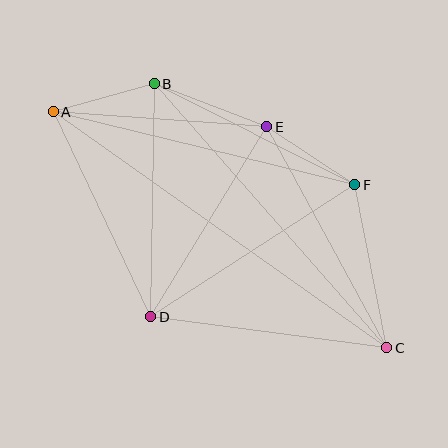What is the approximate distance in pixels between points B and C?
The distance between B and C is approximately 352 pixels.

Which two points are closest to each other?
Points A and B are closest to each other.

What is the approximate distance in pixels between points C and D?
The distance between C and D is approximately 238 pixels.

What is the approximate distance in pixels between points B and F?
The distance between B and F is approximately 225 pixels.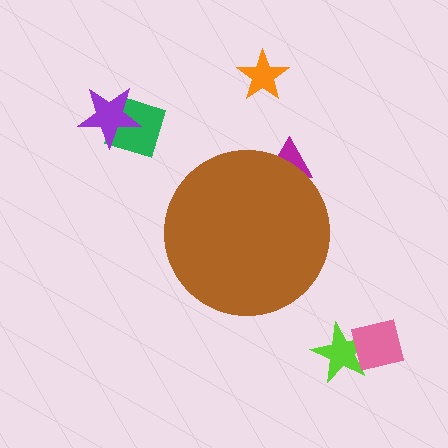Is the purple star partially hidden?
No, the purple star is fully visible.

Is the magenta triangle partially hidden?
Yes, the magenta triangle is partially hidden behind the brown circle.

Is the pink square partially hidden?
No, the pink square is fully visible.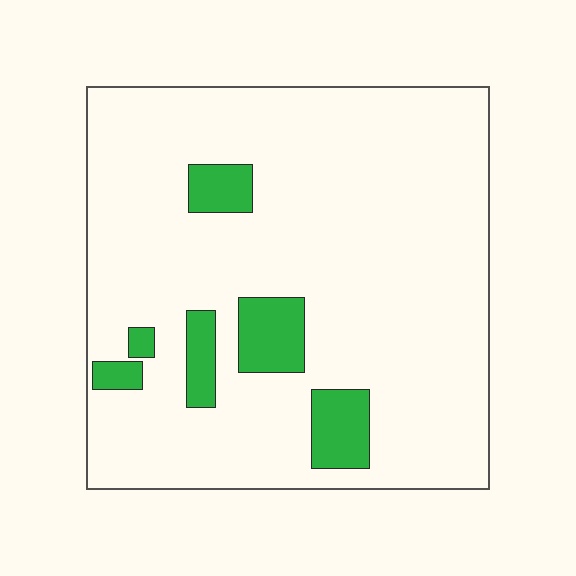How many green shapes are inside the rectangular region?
6.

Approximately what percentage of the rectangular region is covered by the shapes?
Approximately 10%.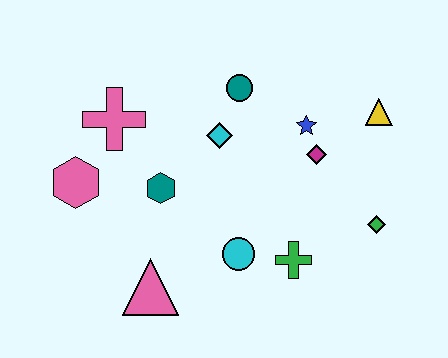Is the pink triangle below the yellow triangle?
Yes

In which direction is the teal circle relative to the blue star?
The teal circle is to the left of the blue star.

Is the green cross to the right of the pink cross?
Yes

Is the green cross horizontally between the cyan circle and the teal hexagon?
No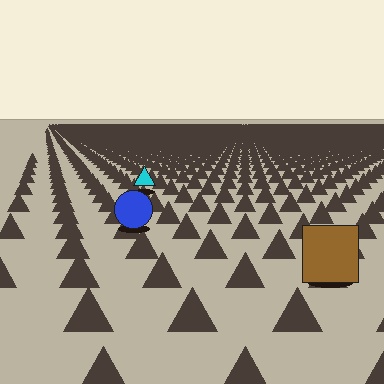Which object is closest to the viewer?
The brown square is closest. The texture marks near it are larger and more spread out.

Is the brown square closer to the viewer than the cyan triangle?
Yes. The brown square is closer — you can tell from the texture gradient: the ground texture is coarser near it.